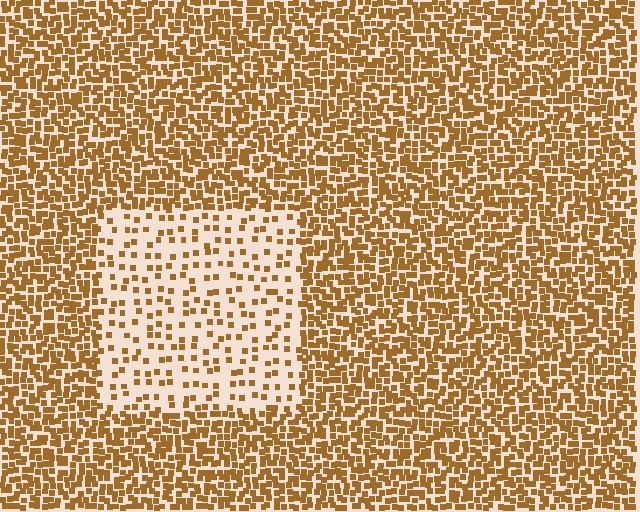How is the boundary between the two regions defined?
The boundary is defined by a change in element density (approximately 2.9x ratio). All elements are the same color, size, and shape.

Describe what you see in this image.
The image contains small brown elements arranged at two different densities. A rectangle-shaped region is visible where the elements are less densely packed than the surrounding area.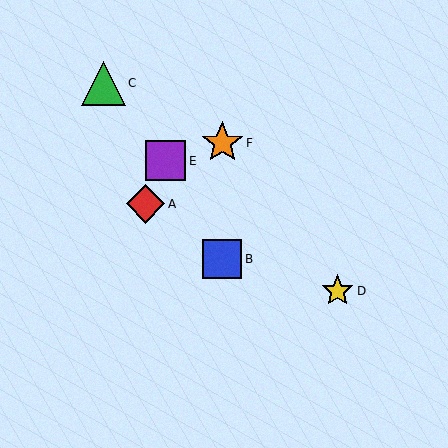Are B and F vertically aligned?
Yes, both are at x≈222.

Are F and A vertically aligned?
No, F is at x≈222 and A is at x≈145.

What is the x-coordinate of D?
Object D is at x≈338.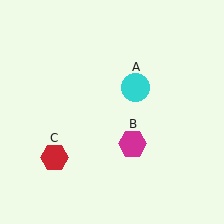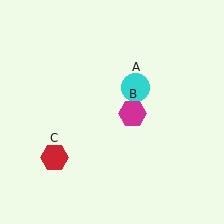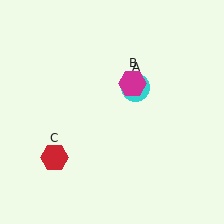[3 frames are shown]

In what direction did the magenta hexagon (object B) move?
The magenta hexagon (object B) moved up.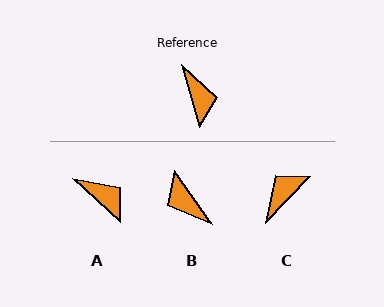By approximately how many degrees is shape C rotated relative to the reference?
Approximately 120 degrees counter-clockwise.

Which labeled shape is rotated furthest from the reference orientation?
B, about 161 degrees away.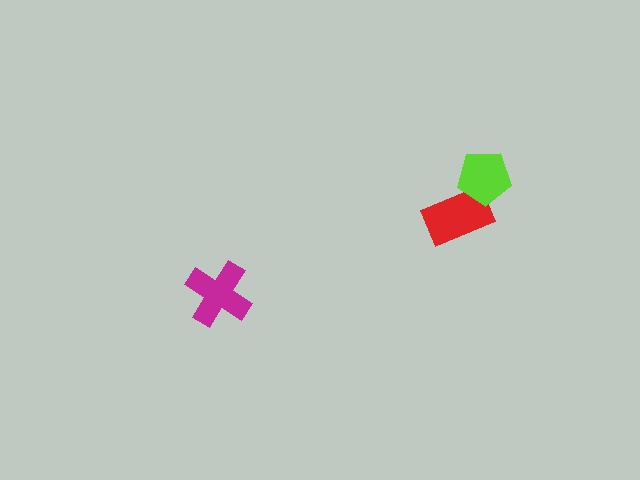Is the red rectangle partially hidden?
Yes, it is partially covered by another shape.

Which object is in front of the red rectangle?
The lime pentagon is in front of the red rectangle.